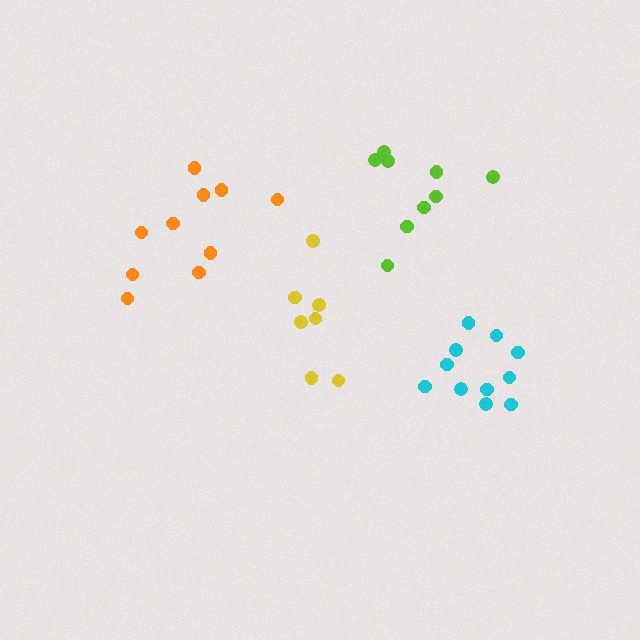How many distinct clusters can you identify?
There are 4 distinct clusters.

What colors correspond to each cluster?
The clusters are colored: orange, lime, yellow, cyan.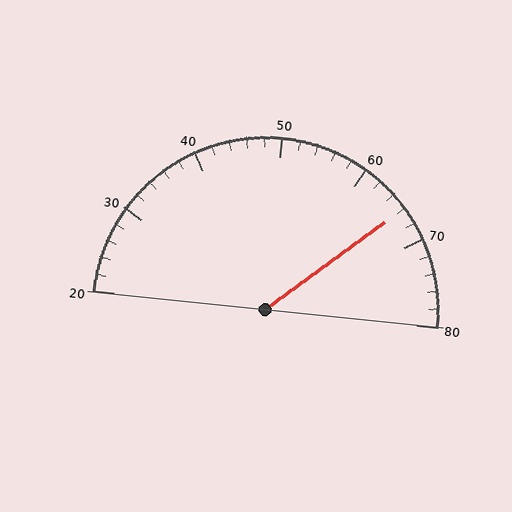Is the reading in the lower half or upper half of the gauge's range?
The reading is in the upper half of the range (20 to 80).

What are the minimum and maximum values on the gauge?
The gauge ranges from 20 to 80.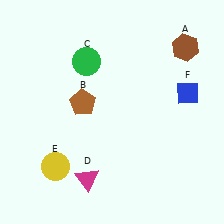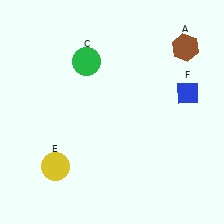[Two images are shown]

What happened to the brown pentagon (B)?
The brown pentagon (B) was removed in Image 2. It was in the top-left area of Image 1.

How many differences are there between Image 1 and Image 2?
There are 2 differences between the two images.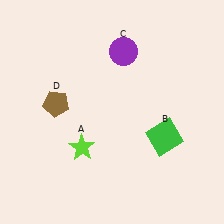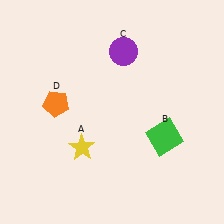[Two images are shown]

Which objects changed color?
A changed from lime to yellow. D changed from brown to orange.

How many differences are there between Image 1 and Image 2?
There are 2 differences between the two images.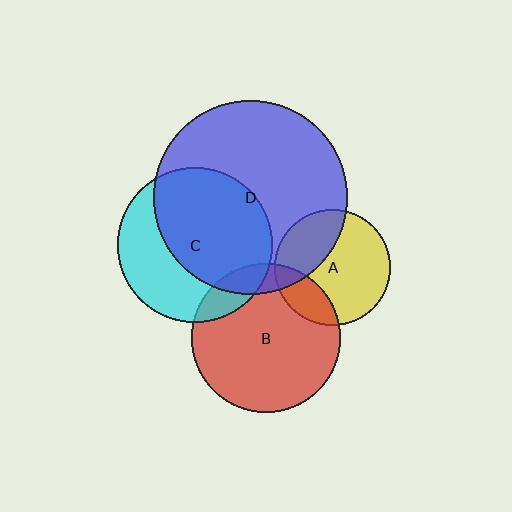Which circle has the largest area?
Circle D (blue).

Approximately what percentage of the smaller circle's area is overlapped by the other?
Approximately 15%.